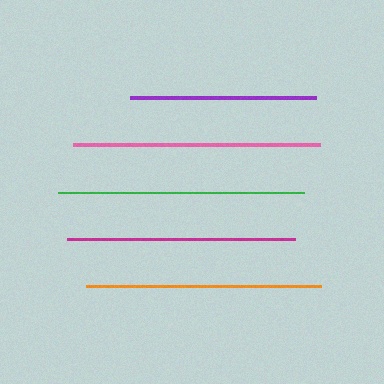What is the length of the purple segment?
The purple segment is approximately 186 pixels long.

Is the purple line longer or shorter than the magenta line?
The magenta line is longer than the purple line.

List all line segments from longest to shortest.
From longest to shortest: pink, green, orange, magenta, purple.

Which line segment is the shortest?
The purple line is the shortest at approximately 186 pixels.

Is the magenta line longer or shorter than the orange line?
The orange line is longer than the magenta line.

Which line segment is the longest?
The pink line is the longest at approximately 248 pixels.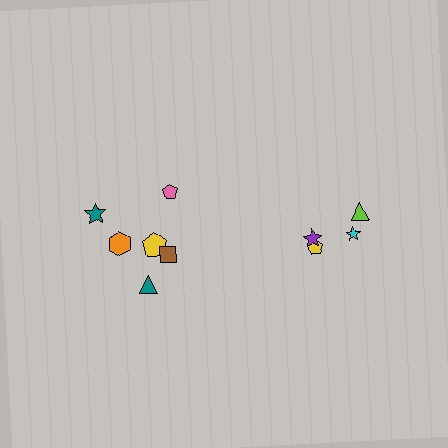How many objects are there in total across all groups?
There are 10 objects.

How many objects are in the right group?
There are 4 objects.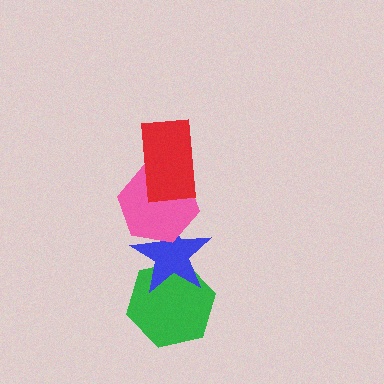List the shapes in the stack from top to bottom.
From top to bottom: the red rectangle, the pink hexagon, the blue star, the green hexagon.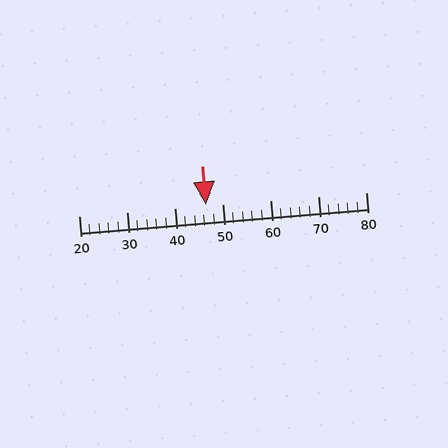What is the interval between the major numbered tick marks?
The major tick marks are spaced 10 units apart.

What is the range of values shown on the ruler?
The ruler shows values from 20 to 80.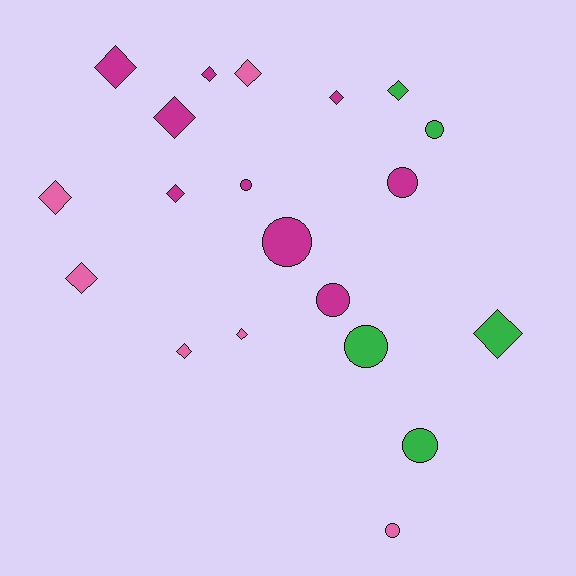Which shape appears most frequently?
Diamond, with 12 objects.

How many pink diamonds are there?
There are 5 pink diamonds.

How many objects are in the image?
There are 20 objects.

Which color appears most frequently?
Magenta, with 9 objects.